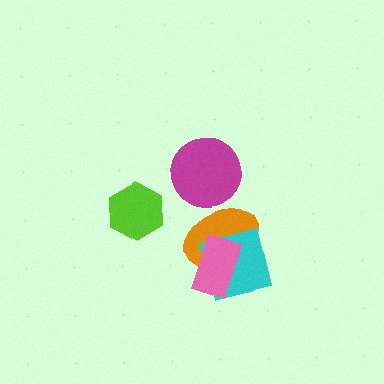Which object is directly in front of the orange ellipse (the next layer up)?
The cyan square is directly in front of the orange ellipse.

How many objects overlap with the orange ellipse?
3 objects overlap with the orange ellipse.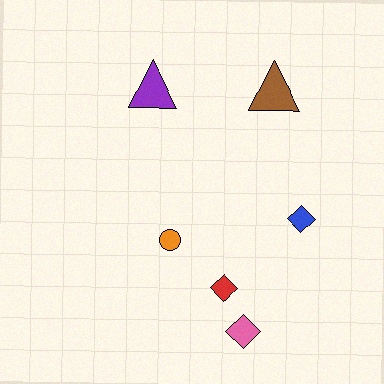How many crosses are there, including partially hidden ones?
There are no crosses.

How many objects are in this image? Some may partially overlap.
There are 6 objects.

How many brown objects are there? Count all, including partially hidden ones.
There is 1 brown object.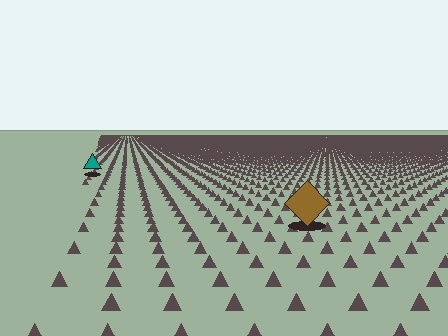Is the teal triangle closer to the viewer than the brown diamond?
No. The brown diamond is closer — you can tell from the texture gradient: the ground texture is coarser near it.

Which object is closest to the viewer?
The brown diamond is closest. The texture marks near it are larger and more spread out.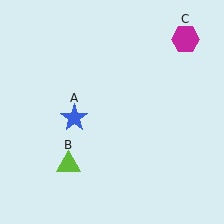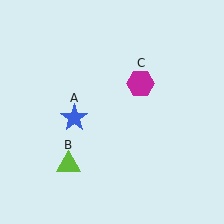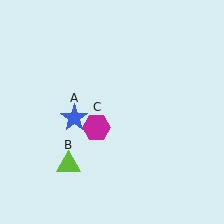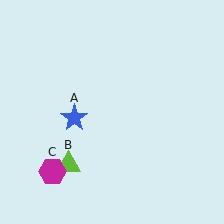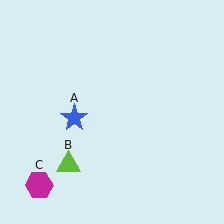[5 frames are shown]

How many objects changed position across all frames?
1 object changed position: magenta hexagon (object C).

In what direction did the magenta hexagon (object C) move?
The magenta hexagon (object C) moved down and to the left.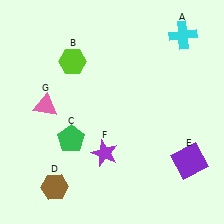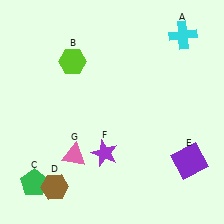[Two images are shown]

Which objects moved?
The objects that moved are: the green pentagon (C), the pink triangle (G).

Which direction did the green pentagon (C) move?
The green pentagon (C) moved down.